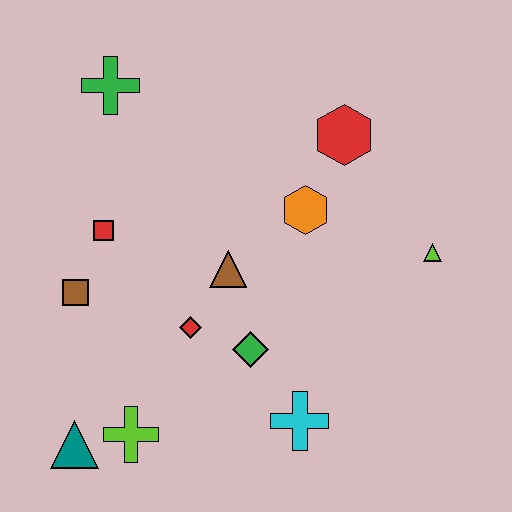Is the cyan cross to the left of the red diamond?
No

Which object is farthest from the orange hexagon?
The teal triangle is farthest from the orange hexagon.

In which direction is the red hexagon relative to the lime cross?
The red hexagon is above the lime cross.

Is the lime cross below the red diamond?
Yes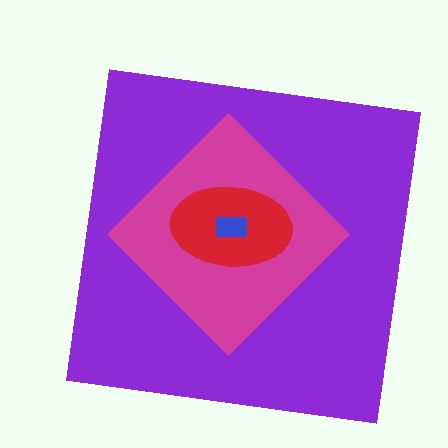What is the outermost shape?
The purple square.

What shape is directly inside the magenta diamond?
The red ellipse.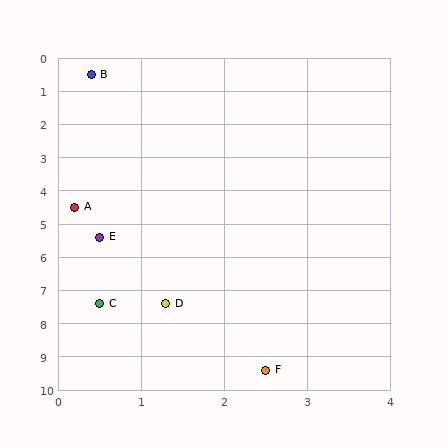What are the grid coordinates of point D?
Point D is at approximately (1.3, 7.4).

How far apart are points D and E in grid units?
Points D and E are about 2.2 grid units apart.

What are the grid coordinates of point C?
Point C is at approximately (0.5, 7.4).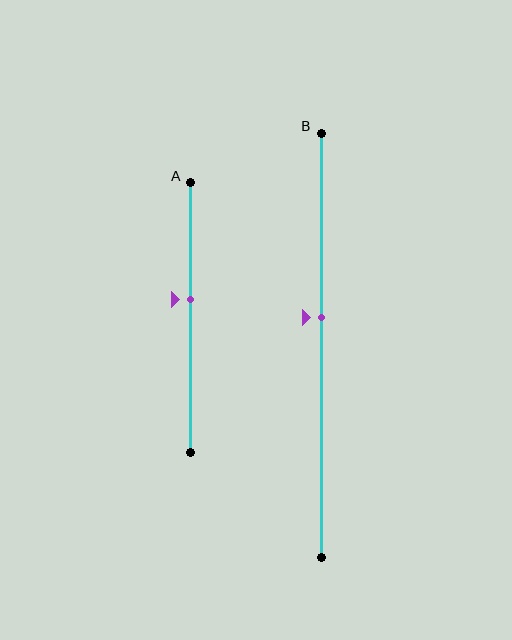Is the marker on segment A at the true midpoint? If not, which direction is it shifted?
No, the marker on segment A is shifted upward by about 7% of the segment length.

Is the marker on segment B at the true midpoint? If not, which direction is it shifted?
No, the marker on segment B is shifted upward by about 6% of the segment length.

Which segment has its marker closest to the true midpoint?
Segment B has its marker closest to the true midpoint.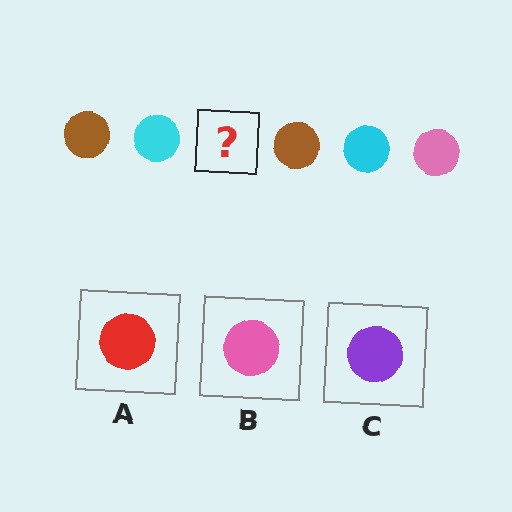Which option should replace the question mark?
Option B.